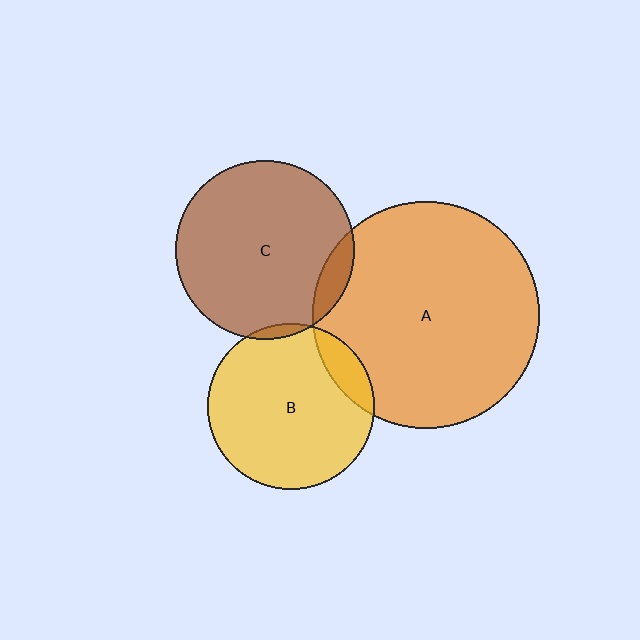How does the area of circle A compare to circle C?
Approximately 1.6 times.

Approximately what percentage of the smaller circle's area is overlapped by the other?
Approximately 5%.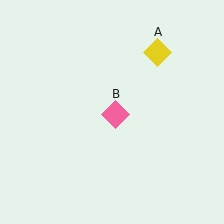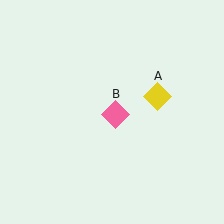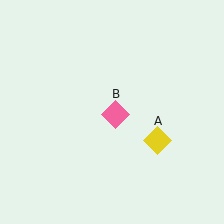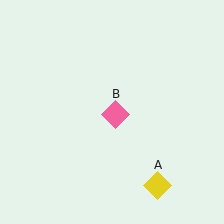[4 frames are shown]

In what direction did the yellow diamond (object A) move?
The yellow diamond (object A) moved down.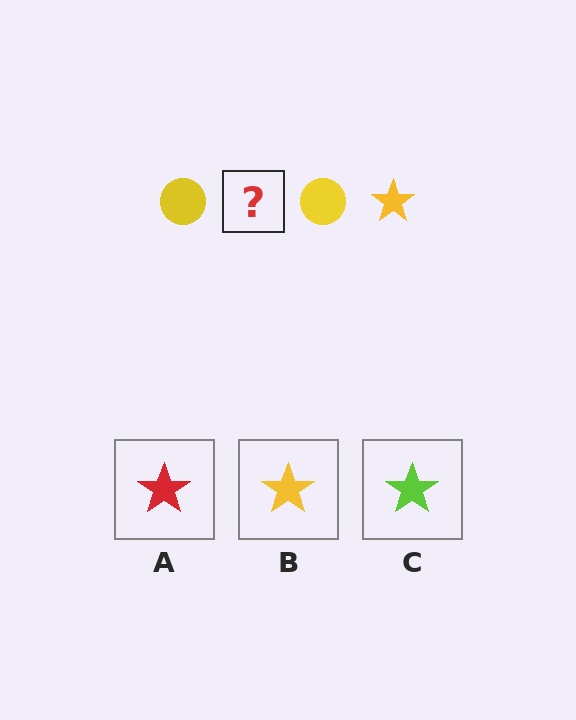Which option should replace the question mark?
Option B.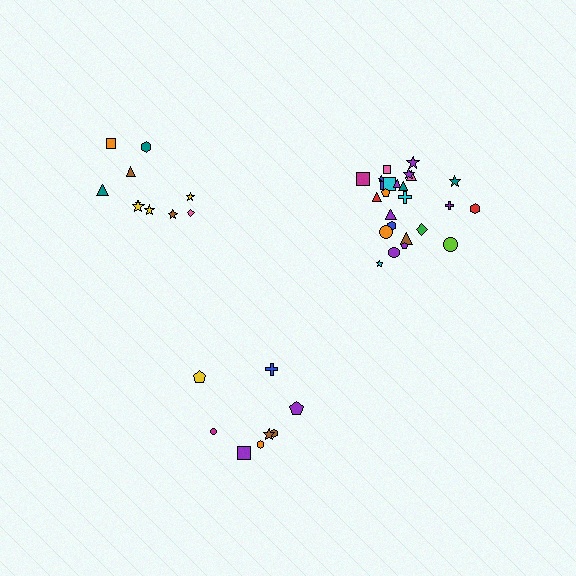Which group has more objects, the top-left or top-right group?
The top-right group.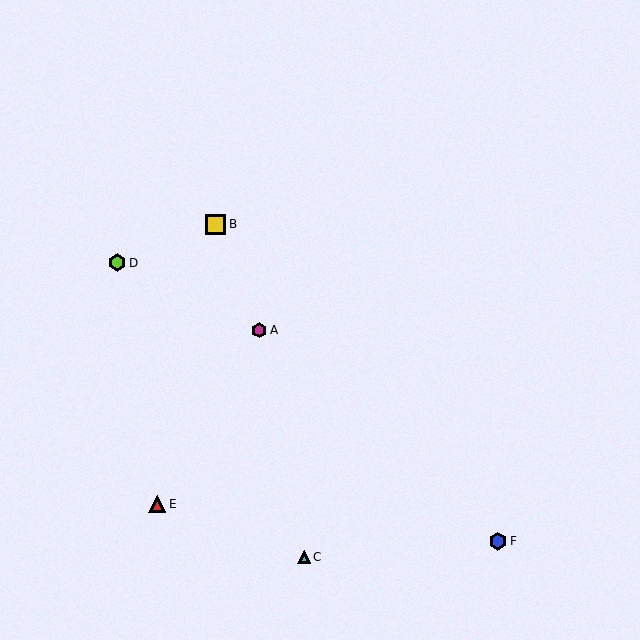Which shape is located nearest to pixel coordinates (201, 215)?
The yellow square (labeled B) at (216, 224) is nearest to that location.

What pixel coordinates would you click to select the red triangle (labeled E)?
Click at (157, 504) to select the red triangle E.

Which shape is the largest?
The yellow square (labeled B) is the largest.